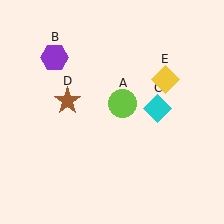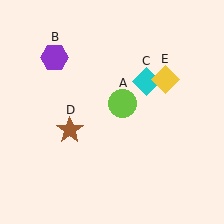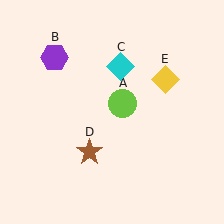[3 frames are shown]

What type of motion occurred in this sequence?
The cyan diamond (object C), brown star (object D) rotated counterclockwise around the center of the scene.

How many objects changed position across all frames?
2 objects changed position: cyan diamond (object C), brown star (object D).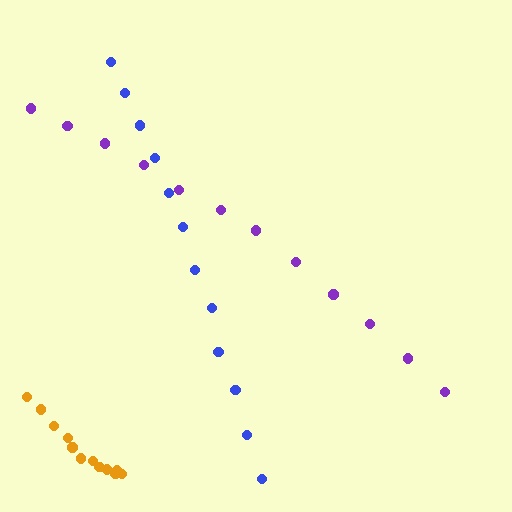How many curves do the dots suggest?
There are 3 distinct paths.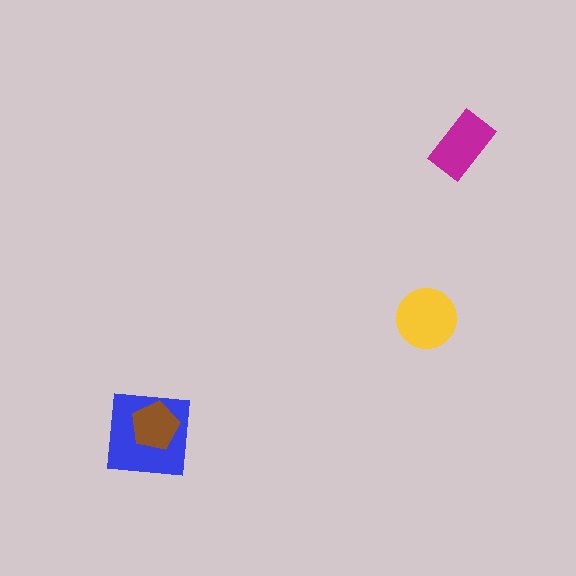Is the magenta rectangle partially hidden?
No, no other shape covers it.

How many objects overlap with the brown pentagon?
1 object overlaps with the brown pentagon.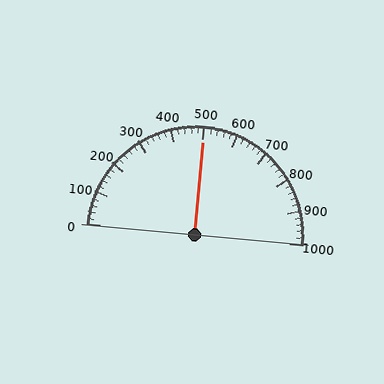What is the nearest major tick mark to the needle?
The nearest major tick mark is 500.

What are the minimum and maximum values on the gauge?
The gauge ranges from 0 to 1000.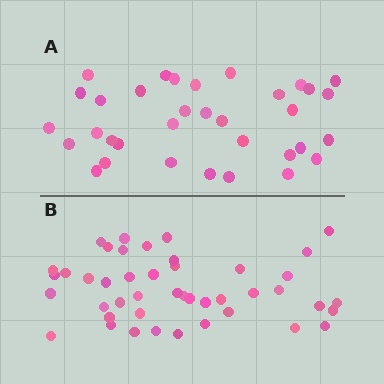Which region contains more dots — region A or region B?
Region B (the bottom region) has more dots.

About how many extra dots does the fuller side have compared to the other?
Region B has roughly 10 or so more dots than region A.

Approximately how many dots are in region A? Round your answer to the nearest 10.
About 30 dots. (The exact count is 34, which rounds to 30.)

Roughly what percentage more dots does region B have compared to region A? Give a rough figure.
About 30% more.